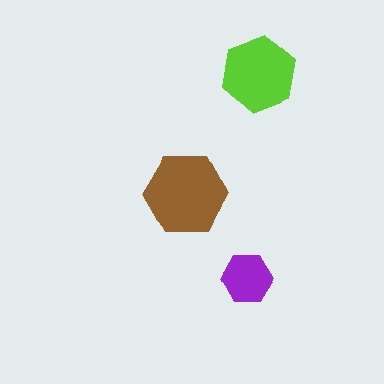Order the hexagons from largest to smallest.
the brown one, the lime one, the purple one.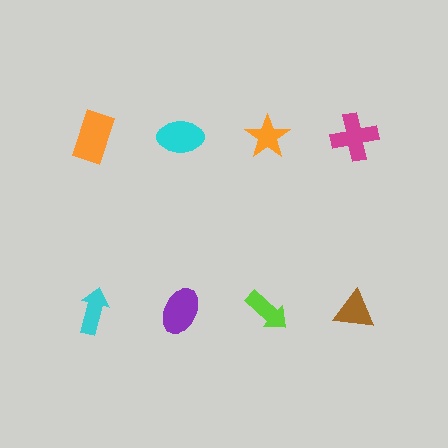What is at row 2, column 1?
A cyan arrow.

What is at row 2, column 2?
A purple ellipse.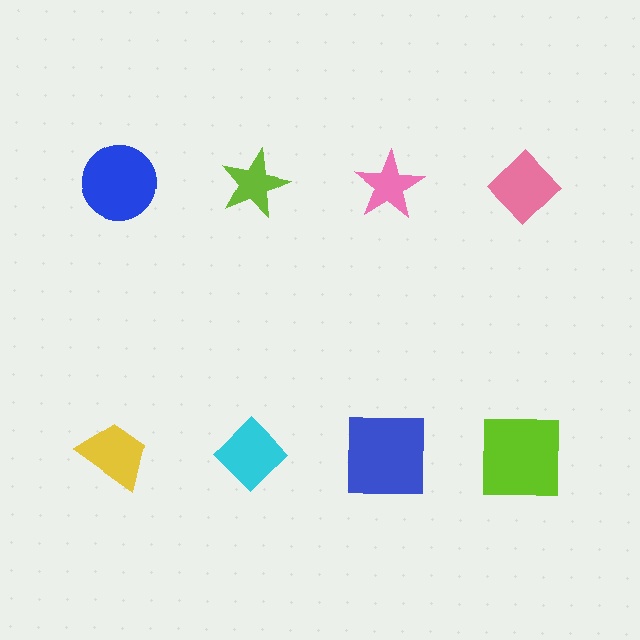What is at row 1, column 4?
A pink diamond.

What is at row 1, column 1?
A blue circle.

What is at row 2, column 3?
A blue square.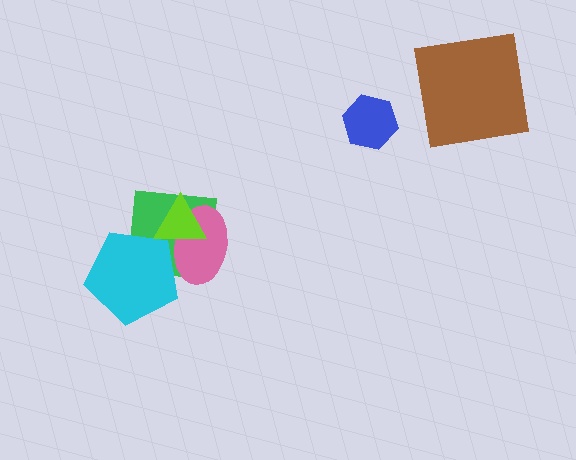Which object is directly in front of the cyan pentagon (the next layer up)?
The pink ellipse is directly in front of the cyan pentagon.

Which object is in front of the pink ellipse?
The lime triangle is in front of the pink ellipse.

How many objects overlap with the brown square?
0 objects overlap with the brown square.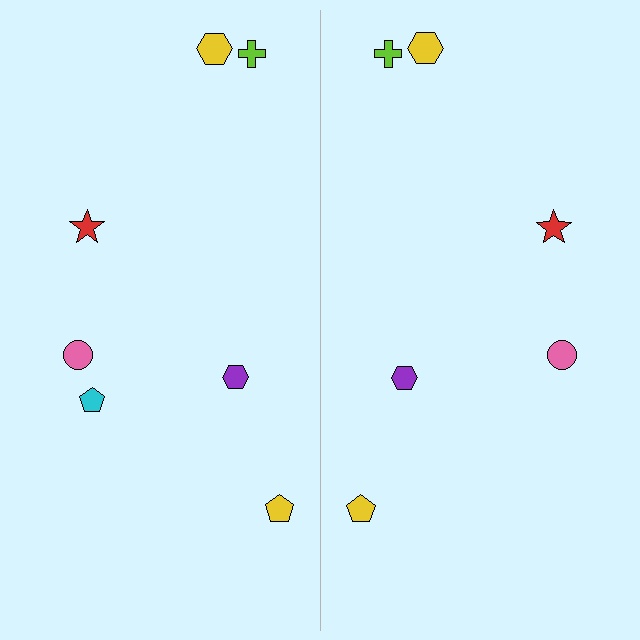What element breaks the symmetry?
A cyan pentagon is missing from the right side.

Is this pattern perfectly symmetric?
No, the pattern is not perfectly symmetric. A cyan pentagon is missing from the right side.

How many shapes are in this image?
There are 13 shapes in this image.